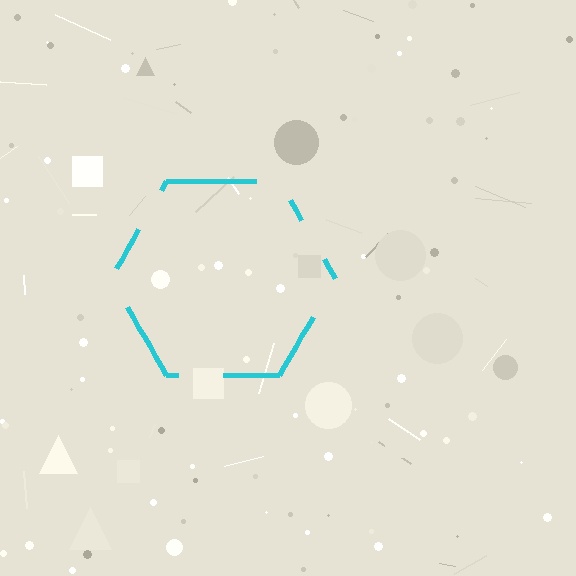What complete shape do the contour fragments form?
The contour fragments form a hexagon.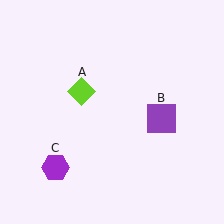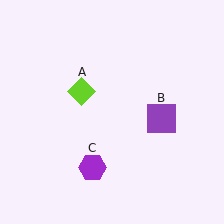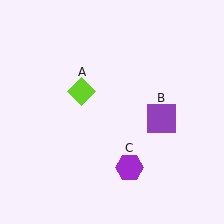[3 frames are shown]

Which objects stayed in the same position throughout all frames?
Lime diamond (object A) and purple square (object B) remained stationary.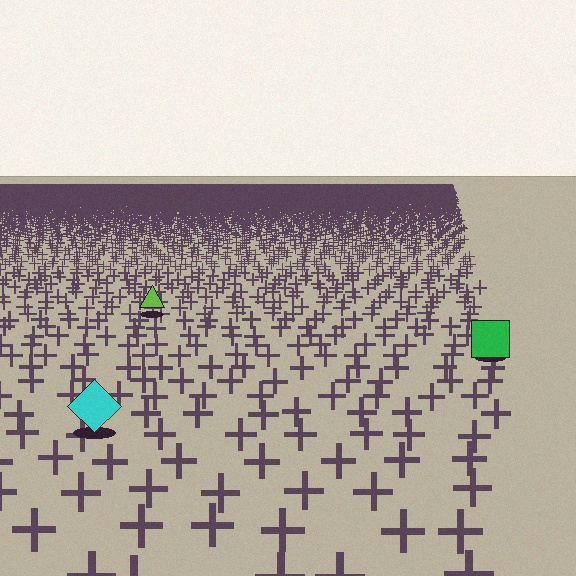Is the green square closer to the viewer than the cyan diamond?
No. The cyan diamond is closer — you can tell from the texture gradient: the ground texture is coarser near it.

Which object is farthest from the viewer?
The lime triangle is farthest from the viewer. It appears smaller and the ground texture around it is denser.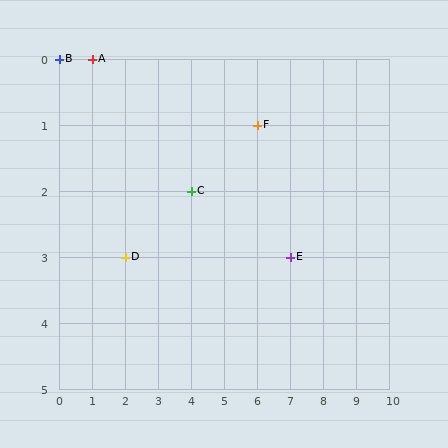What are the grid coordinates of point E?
Point E is at grid coordinates (7, 3).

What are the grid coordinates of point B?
Point B is at grid coordinates (0, 0).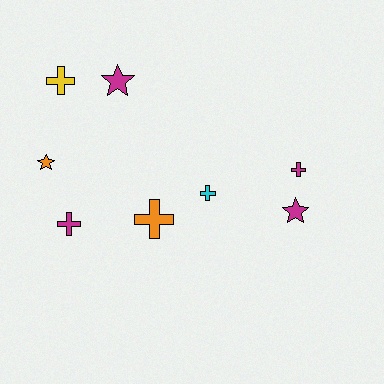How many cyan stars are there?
There are no cyan stars.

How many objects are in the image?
There are 8 objects.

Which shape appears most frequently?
Cross, with 5 objects.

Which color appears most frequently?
Magenta, with 4 objects.